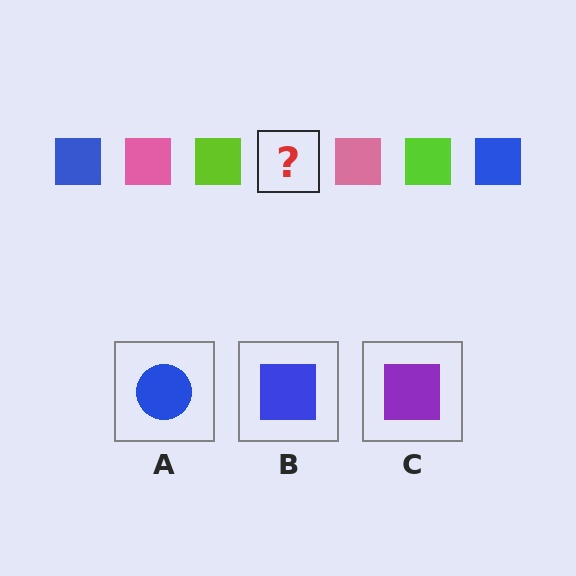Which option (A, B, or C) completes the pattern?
B.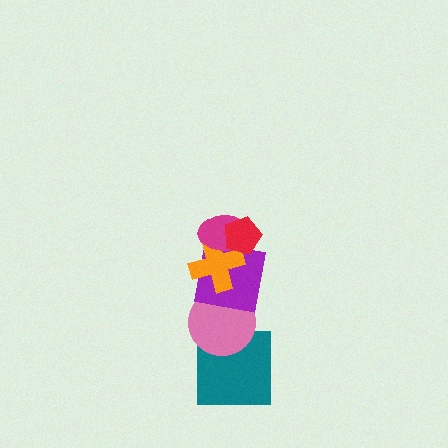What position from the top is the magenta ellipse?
The magenta ellipse is 2nd from the top.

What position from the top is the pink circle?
The pink circle is 5th from the top.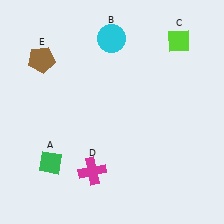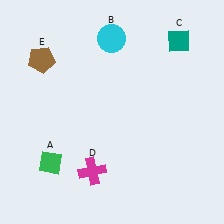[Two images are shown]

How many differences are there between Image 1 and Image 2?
There is 1 difference between the two images.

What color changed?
The diamond (C) changed from lime in Image 1 to teal in Image 2.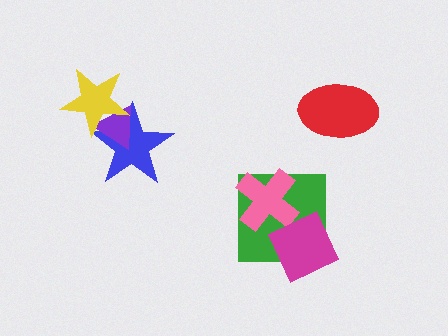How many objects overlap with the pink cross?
2 objects overlap with the pink cross.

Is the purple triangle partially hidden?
Yes, it is partially covered by another shape.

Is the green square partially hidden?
Yes, it is partially covered by another shape.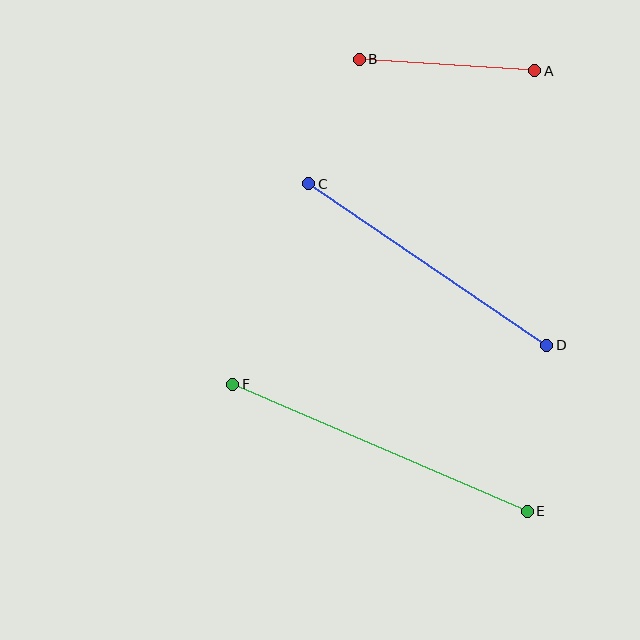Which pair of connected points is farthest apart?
Points E and F are farthest apart.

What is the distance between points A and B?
The distance is approximately 176 pixels.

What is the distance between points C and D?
The distance is approximately 288 pixels.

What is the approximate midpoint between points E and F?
The midpoint is at approximately (380, 448) pixels.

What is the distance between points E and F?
The distance is approximately 321 pixels.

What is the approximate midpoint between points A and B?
The midpoint is at approximately (447, 65) pixels.